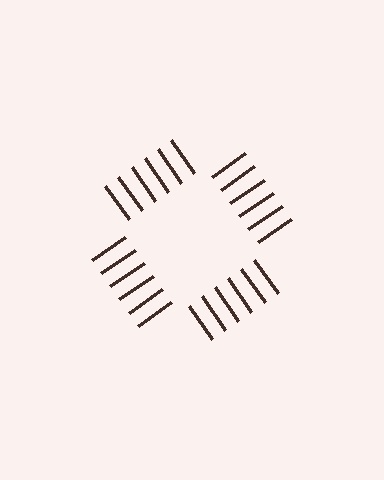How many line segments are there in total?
24 — 6 along each of the 4 edges.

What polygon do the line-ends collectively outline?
An illusory square — the line segments terminate on its edges but no continuous stroke is drawn.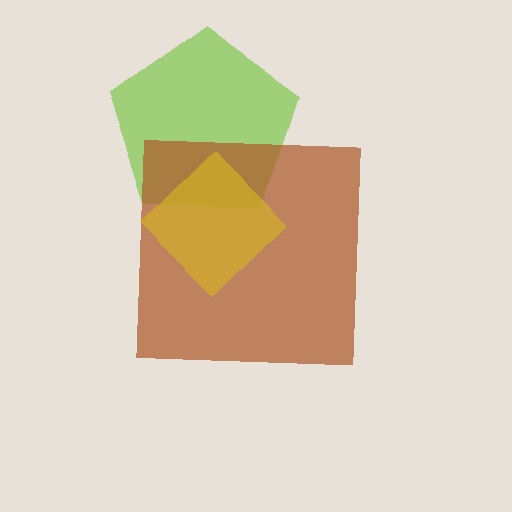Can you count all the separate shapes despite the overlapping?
Yes, there are 3 separate shapes.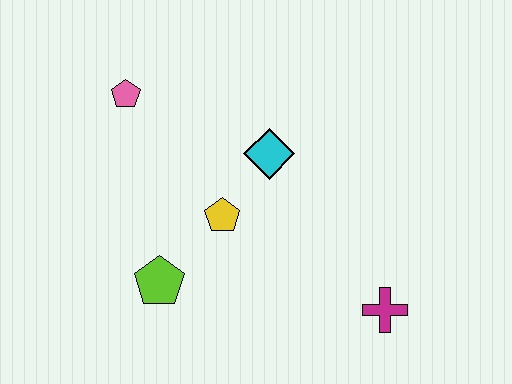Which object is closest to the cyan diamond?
The yellow pentagon is closest to the cyan diamond.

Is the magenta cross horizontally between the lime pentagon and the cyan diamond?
No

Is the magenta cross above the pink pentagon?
No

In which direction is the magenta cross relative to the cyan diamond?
The magenta cross is below the cyan diamond.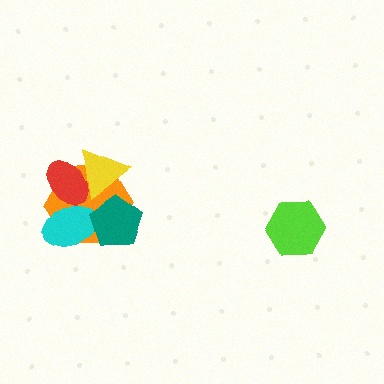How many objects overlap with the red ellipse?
3 objects overlap with the red ellipse.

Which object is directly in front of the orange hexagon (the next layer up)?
The yellow triangle is directly in front of the orange hexagon.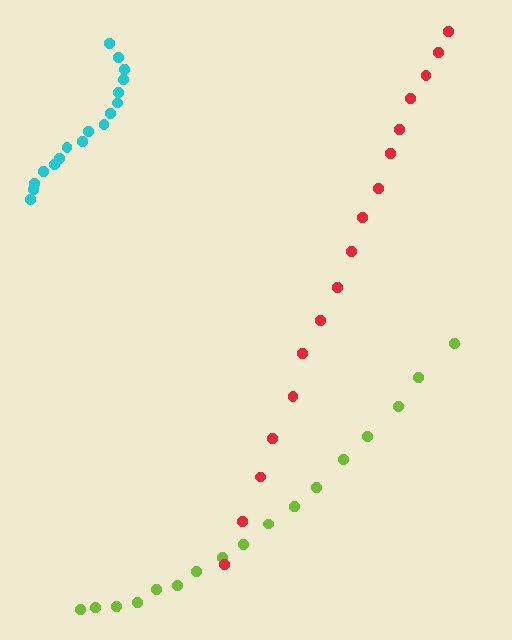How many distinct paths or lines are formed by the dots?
There are 3 distinct paths.